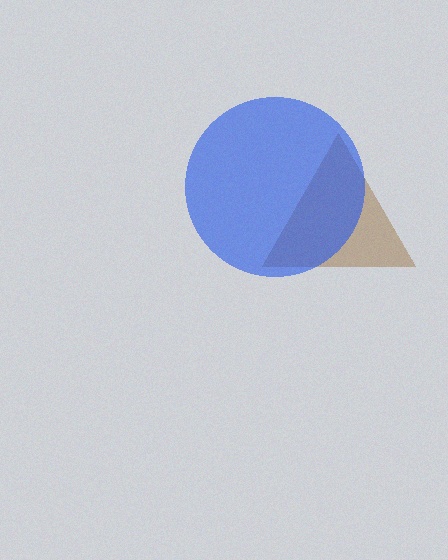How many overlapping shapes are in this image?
There are 2 overlapping shapes in the image.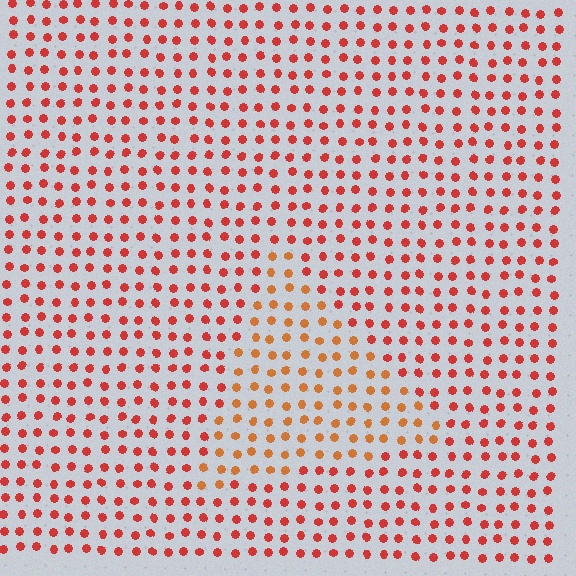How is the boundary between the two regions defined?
The boundary is defined purely by a slight shift in hue (about 25 degrees). Spacing, size, and orientation are identical on both sides.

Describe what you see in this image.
The image is filled with small red elements in a uniform arrangement. A triangle-shaped region is visible where the elements are tinted to a slightly different hue, forming a subtle color boundary.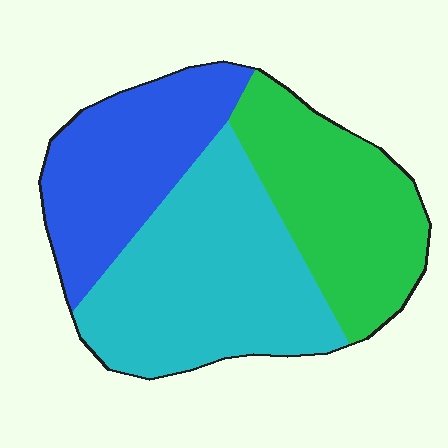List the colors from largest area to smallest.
From largest to smallest: cyan, green, blue.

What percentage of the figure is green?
Green takes up between a quarter and a half of the figure.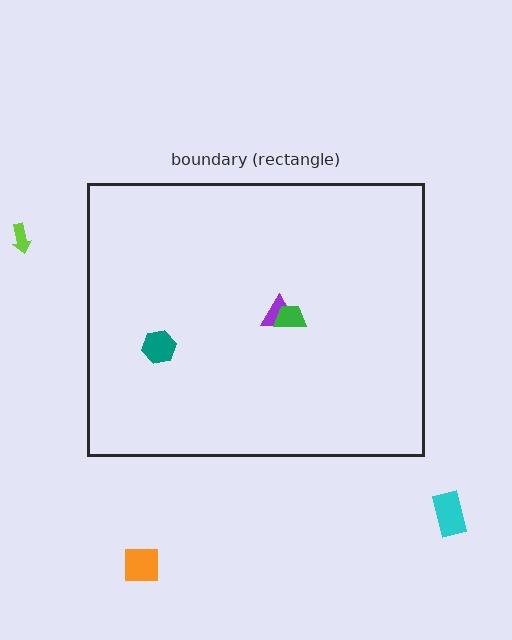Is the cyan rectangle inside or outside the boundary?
Outside.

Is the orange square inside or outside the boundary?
Outside.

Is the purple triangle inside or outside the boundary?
Inside.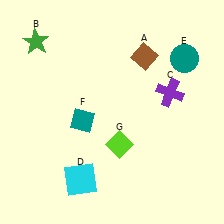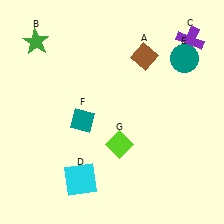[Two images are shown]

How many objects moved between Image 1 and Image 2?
1 object moved between the two images.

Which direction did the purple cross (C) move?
The purple cross (C) moved up.